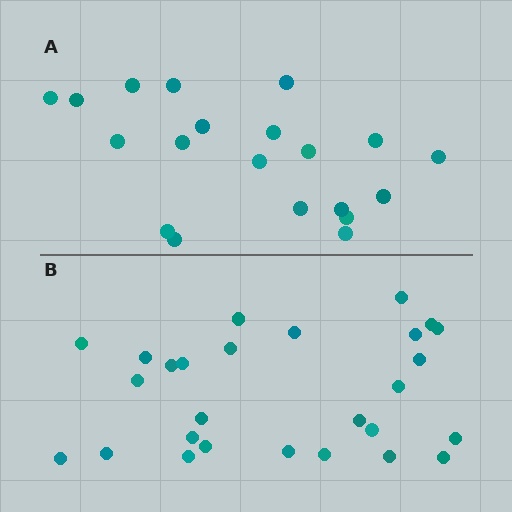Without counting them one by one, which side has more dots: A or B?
Region B (the bottom region) has more dots.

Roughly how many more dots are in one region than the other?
Region B has roughly 8 or so more dots than region A.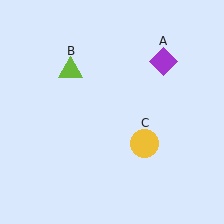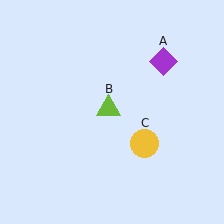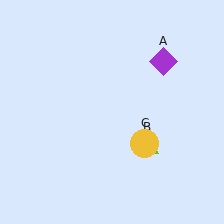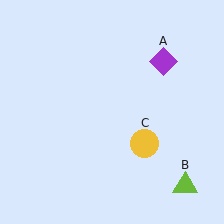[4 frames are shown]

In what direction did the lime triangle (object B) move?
The lime triangle (object B) moved down and to the right.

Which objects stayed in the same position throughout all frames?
Purple diamond (object A) and yellow circle (object C) remained stationary.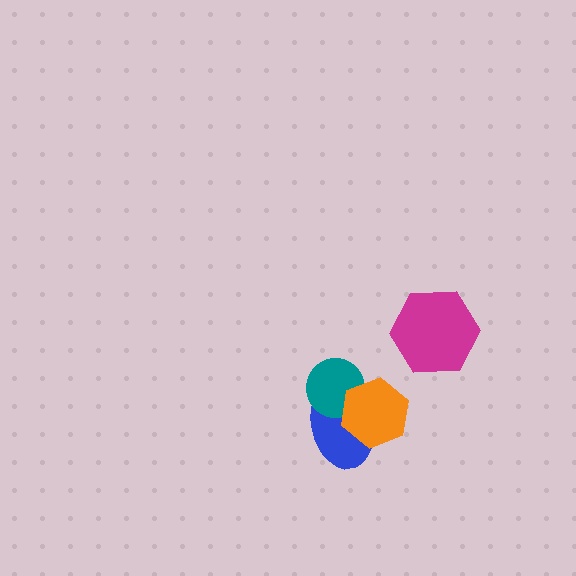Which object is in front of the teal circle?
The orange hexagon is in front of the teal circle.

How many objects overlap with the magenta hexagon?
0 objects overlap with the magenta hexagon.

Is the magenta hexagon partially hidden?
No, no other shape covers it.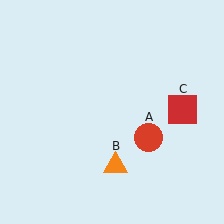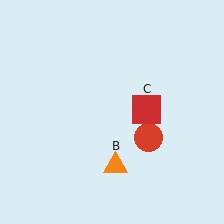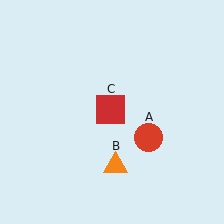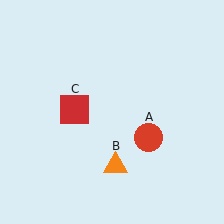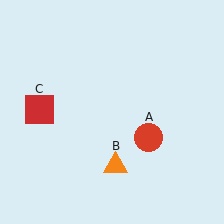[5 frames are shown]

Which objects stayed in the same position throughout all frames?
Red circle (object A) and orange triangle (object B) remained stationary.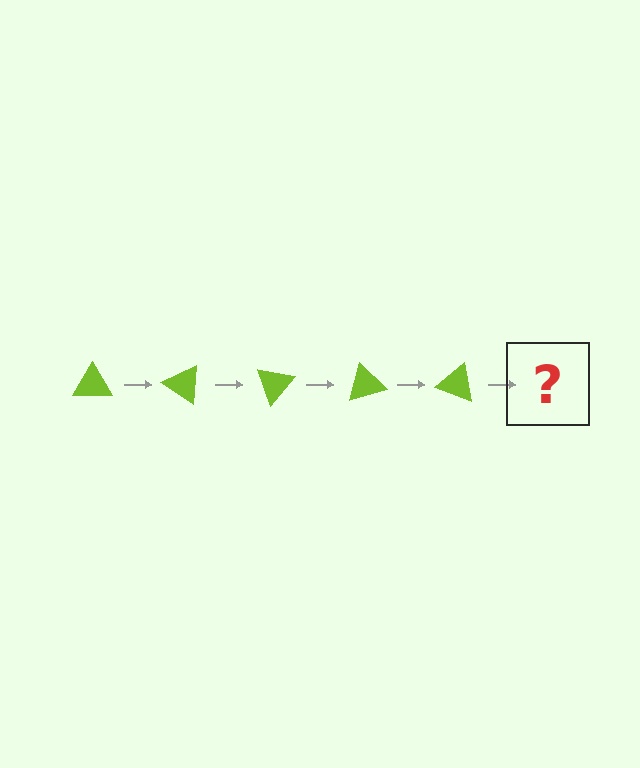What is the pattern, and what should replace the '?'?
The pattern is that the triangle rotates 35 degrees each step. The '?' should be a lime triangle rotated 175 degrees.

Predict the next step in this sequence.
The next step is a lime triangle rotated 175 degrees.